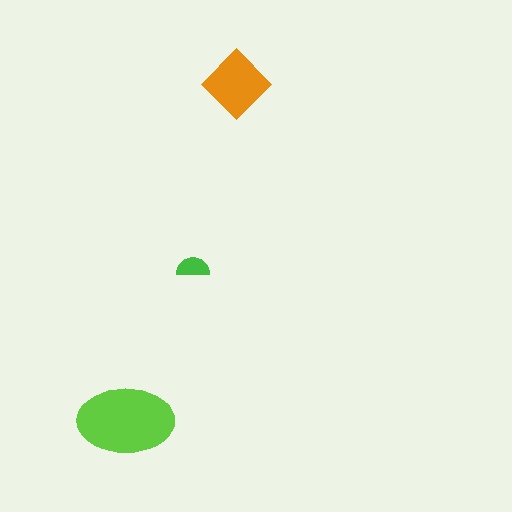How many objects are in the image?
There are 3 objects in the image.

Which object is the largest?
The lime ellipse.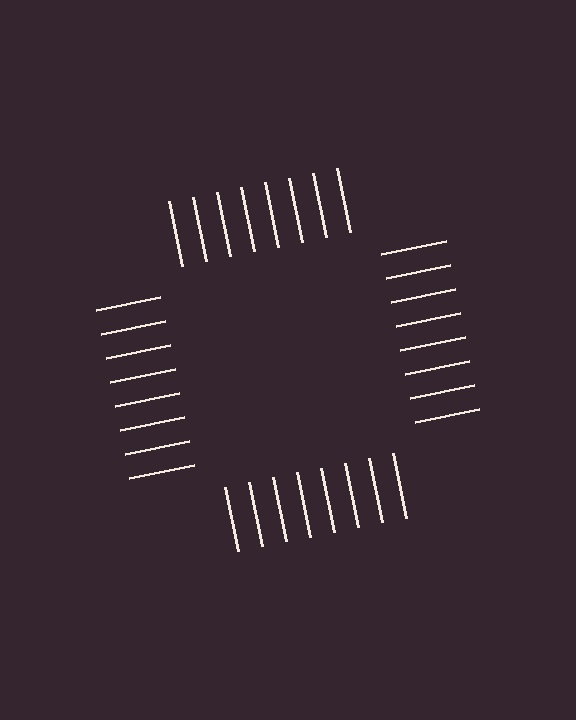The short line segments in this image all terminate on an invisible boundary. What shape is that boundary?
An illusory square — the line segments terminate on its edges but no continuous stroke is drawn.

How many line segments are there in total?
32 — 8 along each of the 4 edges.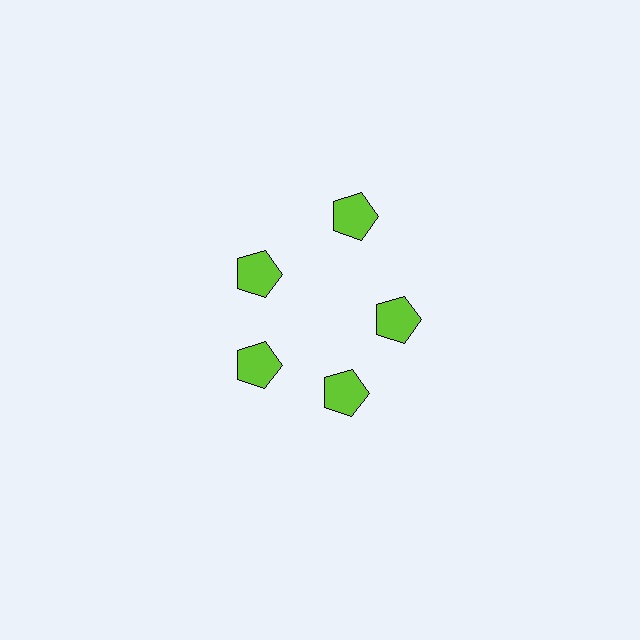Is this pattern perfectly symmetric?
No. The 5 lime pentagons are arranged in a ring, but one element near the 1 o'clock position is pushed outward from the center, breaking the 5-fold rotational symmetry.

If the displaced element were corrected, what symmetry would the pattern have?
It would have 5-fold rotational symmetry — the pattern would map onto itself every 72 degrees.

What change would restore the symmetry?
The symmetry would be restored by moving it inward, back onto the ring so that all 5 pentagons sit at equal angles and equal distance from the center.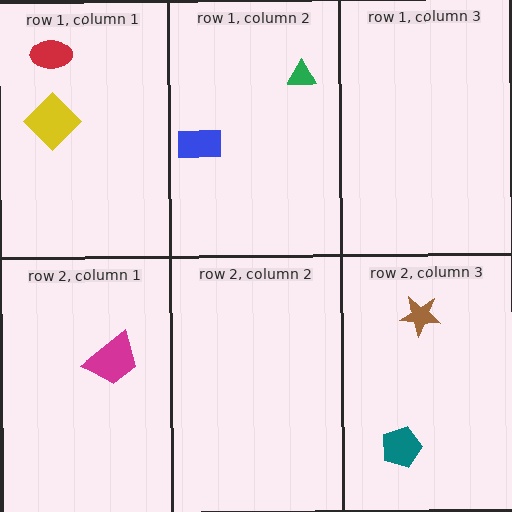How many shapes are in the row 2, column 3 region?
2.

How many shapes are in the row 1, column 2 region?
2.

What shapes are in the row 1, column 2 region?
The blue rectangle, the green triangle.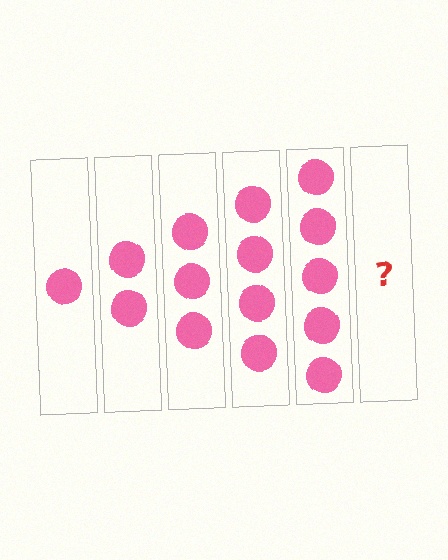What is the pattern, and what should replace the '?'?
The pattern is that each step adds one more circle. The '?' should be 6 circles.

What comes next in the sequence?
The next element should be 6 circles.